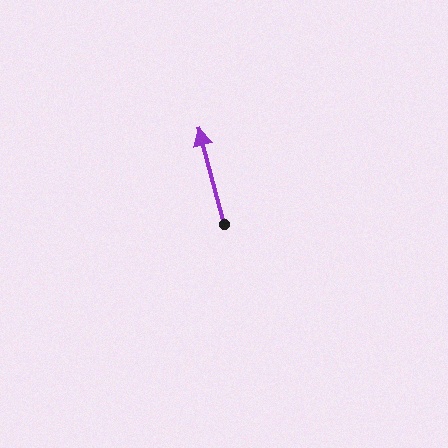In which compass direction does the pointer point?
North.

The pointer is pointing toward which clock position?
Roughly 12 o'clock.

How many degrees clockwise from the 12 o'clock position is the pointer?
Approximately 345 degrees.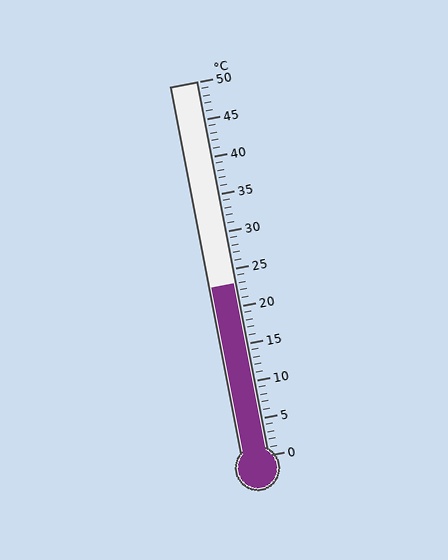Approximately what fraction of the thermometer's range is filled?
The thermometer is filled to approximately 45% of its range.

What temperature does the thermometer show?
The thermometer shows approximately 23°C.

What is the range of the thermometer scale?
The thermometer scale ranges from 0°C to 50°C.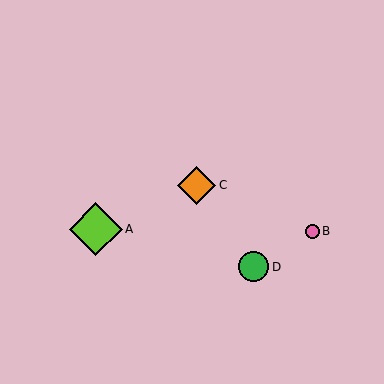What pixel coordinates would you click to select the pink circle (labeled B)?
Click at (313, 231) to select the pink circle B.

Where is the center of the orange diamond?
The center of the orange diamond is at (196, 185).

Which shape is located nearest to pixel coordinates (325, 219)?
The pink circle (labeled B) at (313, 231) is nearest to that location.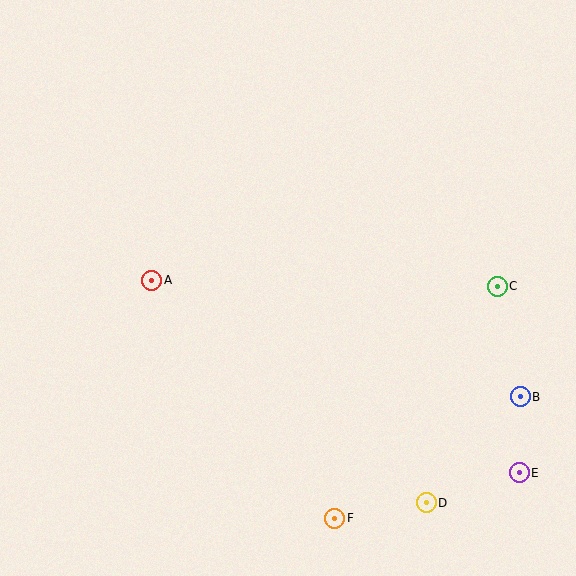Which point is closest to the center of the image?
Point A at (152, 280) is closest to the center.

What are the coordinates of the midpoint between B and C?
The midpoint between B and C is at (509, 341).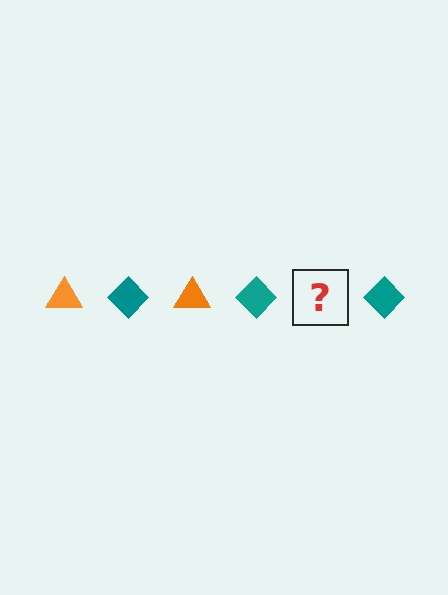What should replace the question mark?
The question mark should be replaced with an orange triangle.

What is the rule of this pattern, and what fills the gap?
The rule is that the pattern alternates between orange triangle and teal diamond. The gap should be filled with an orange triangle.